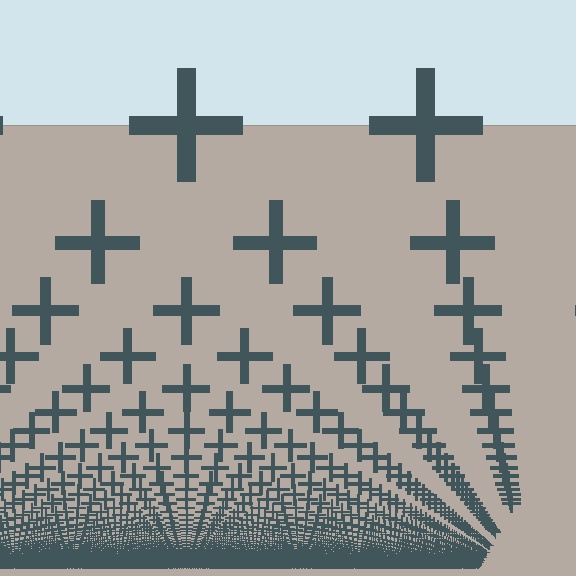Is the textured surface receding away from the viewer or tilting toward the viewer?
The surface appears to tilt toward the viewer. Texture elements get larger and sparser toward the top.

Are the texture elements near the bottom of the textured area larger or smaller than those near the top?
Smaller. The gradient is inverted — elements near the bottom are smaller and denser.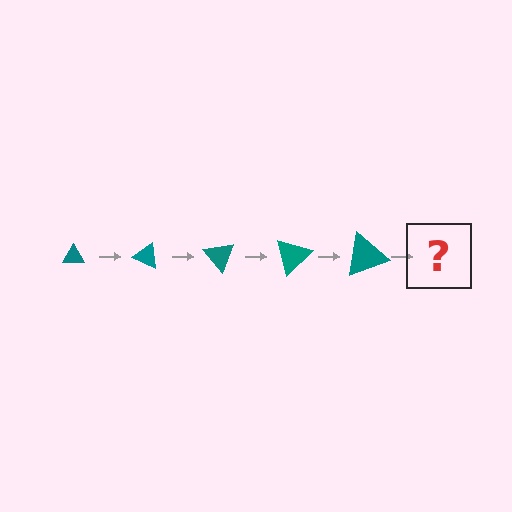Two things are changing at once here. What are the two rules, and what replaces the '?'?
The two rules are that the triangle grows larger each step and it rotates 25 degrees each step. The '?' should be a triangle, larger than the previous one and rotated 125 degrees from the start.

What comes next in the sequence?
The next element should be a triangle, larger than the previous one and rotated 125 degrees from the start.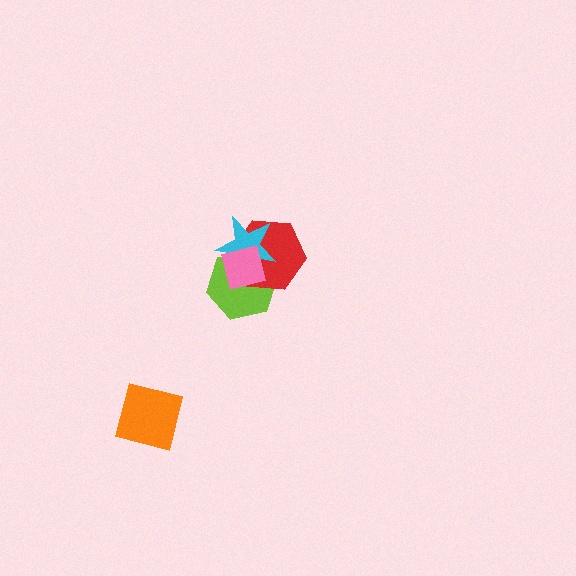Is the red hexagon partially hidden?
Yes, it is partially covered by another shape.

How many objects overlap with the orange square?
0 objects overlap with the orange square.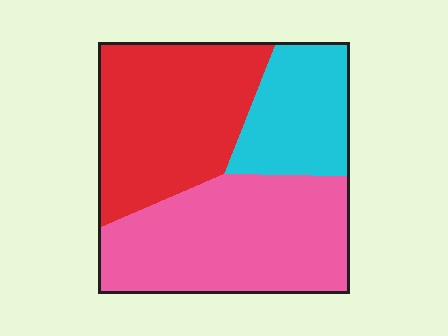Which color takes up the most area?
Pink, at roughly 40%.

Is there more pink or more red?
Pink.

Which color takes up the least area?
Cyan, at roughly 20%.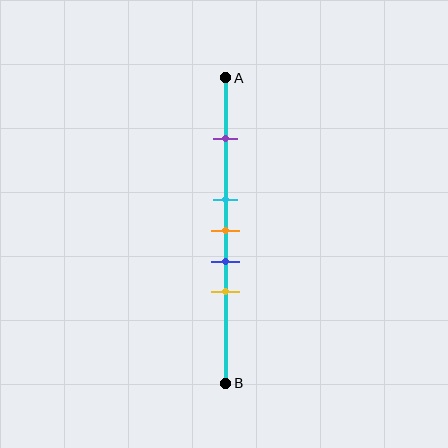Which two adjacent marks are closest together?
The cyan and orange marks are the closest adjacent pair.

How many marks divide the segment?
There are 5 marks dividing the segment.